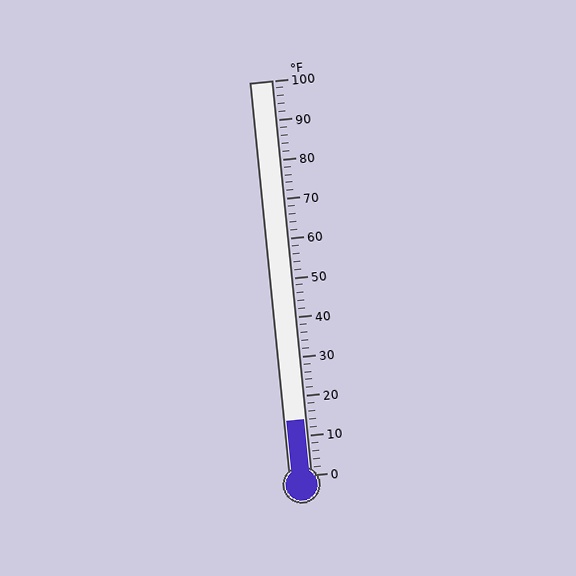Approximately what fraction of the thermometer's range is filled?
The thermometer is filled to approximately 15% of its range.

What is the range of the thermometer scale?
The thermometer scale ranges from 0°F to 100°F.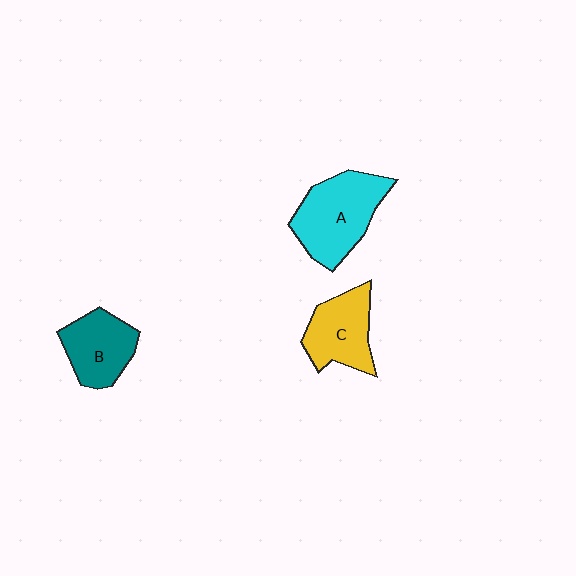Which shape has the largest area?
Shape A (cyan).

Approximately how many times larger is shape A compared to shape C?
Approximately 1.3 times.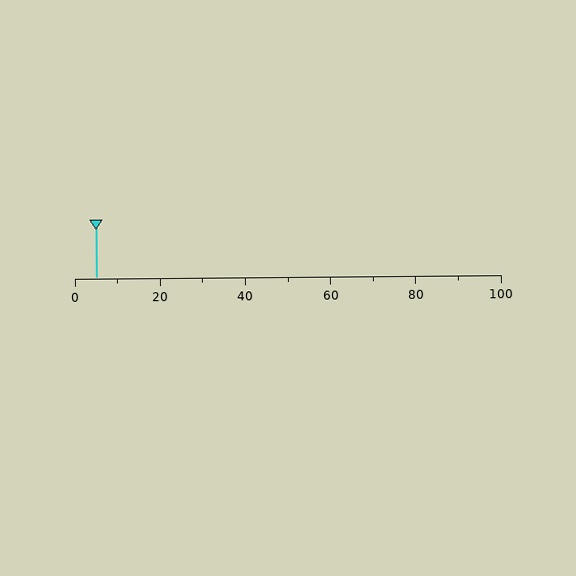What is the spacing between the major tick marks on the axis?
The major ticks are spaced 20 apart.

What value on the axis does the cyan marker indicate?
The marker indicates approximately 5.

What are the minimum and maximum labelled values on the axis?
The axis runs from 0 to 100.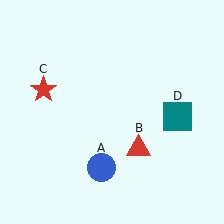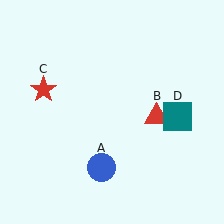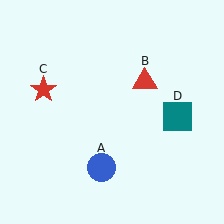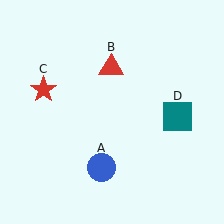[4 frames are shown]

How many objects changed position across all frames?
1 object changed position: red triangle (object B).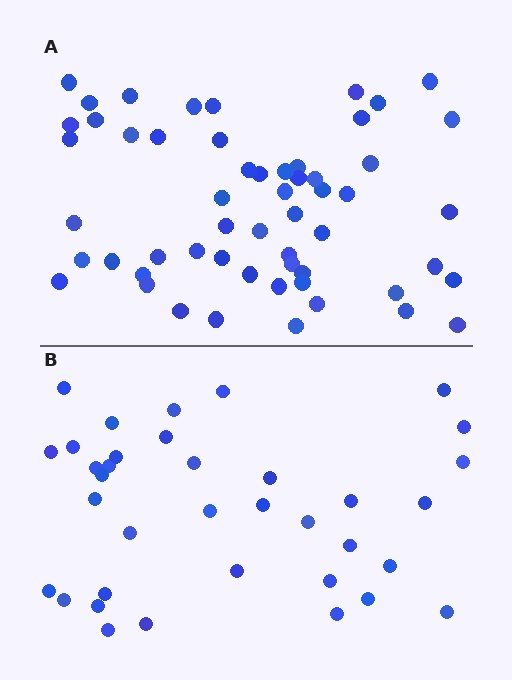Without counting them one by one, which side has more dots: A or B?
Region A (the top region) has more dots.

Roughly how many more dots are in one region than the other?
Region A has approximately 20 more dots than region B.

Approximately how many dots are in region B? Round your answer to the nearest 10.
About 40 dots. (The exact count is 36, which rounds to 40.)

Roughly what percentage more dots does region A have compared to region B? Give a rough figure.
About 55% more.